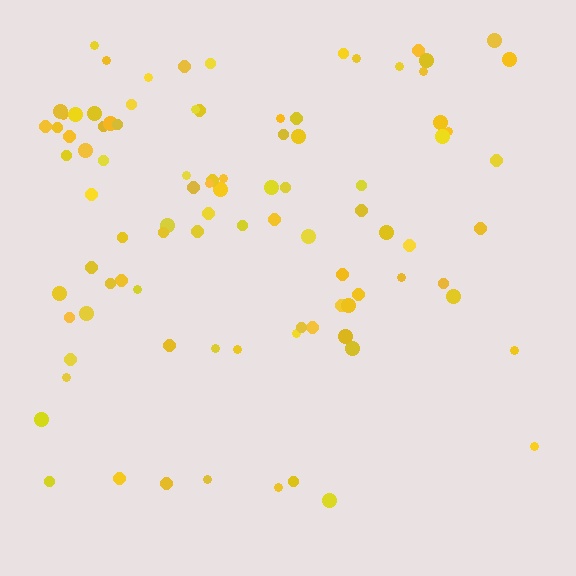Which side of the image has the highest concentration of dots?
The top.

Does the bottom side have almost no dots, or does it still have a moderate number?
Still a moderate number, just noticeably fewer than the top.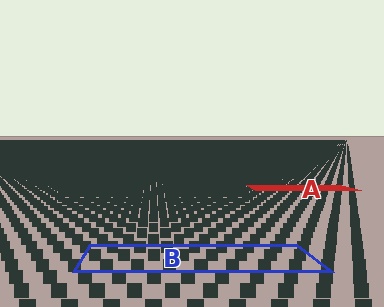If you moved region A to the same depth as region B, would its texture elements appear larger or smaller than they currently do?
They would appear larger. At a closer depth, the same texture elements are projected at a bigger on-screen size.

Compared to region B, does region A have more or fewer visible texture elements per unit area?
Region A has more texture elements per unit area — they are packed more densely because it is farther away.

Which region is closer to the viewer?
Region B is closer. The texture elements there are larger and more spread out.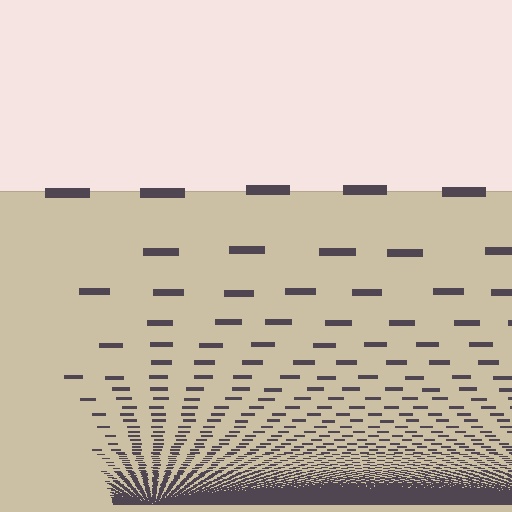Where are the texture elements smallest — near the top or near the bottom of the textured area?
Near the bottom.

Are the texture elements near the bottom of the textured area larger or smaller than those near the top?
Smaller. The gradient is inverted — elements near the bottom are smaller and denser.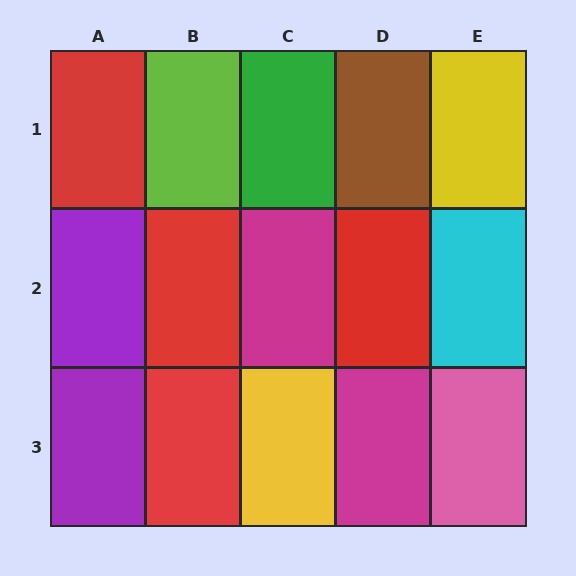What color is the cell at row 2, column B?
Red.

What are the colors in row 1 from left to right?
Red, lime, green, brown, yellow.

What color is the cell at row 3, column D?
Magenta.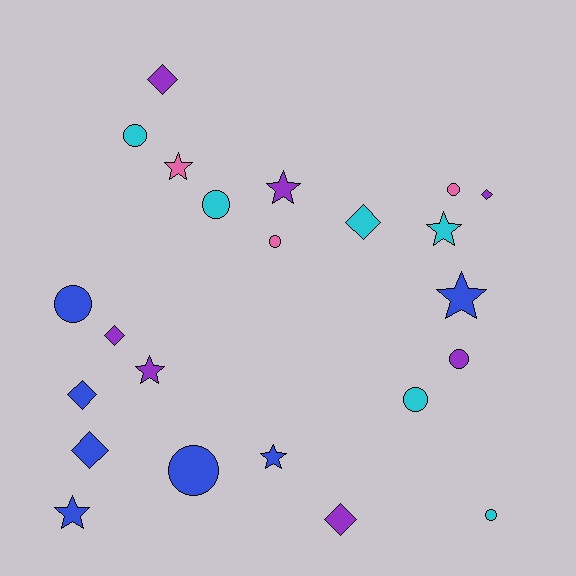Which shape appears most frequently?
Circle, with 9 objects.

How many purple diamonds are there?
There are 4 purple diamonds.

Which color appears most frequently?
Purple, with 7 objects.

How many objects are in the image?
There are 23 objects.